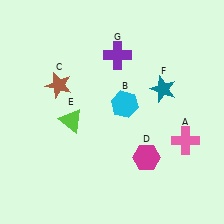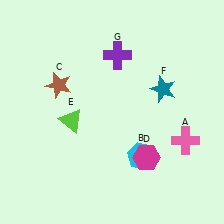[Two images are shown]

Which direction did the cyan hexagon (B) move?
The cyan hexagon (B) moved down.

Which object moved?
The cyan hexagon (B) moved down.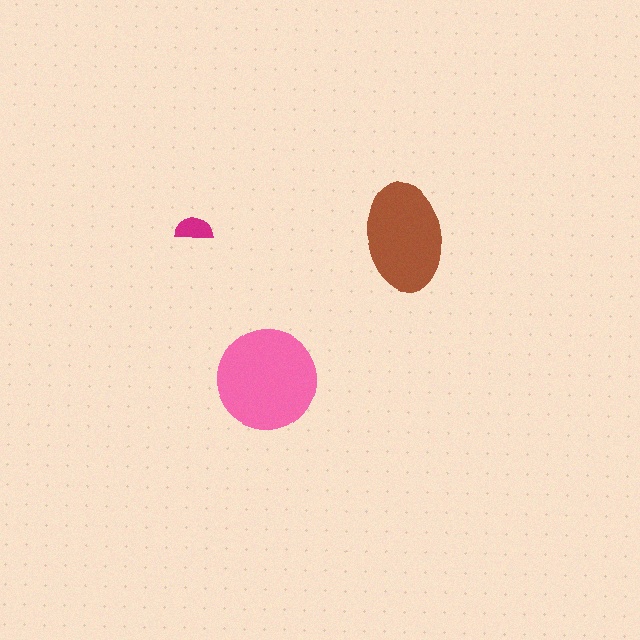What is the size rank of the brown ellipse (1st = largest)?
2nd.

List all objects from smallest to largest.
The magenta semicircle, the brown ellipse, the pink circle.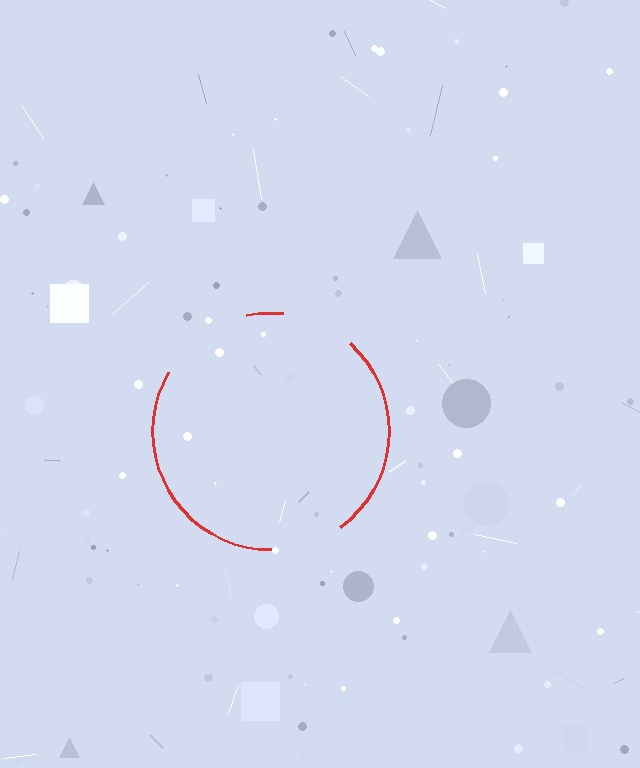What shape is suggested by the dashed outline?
The dashed outline suggests a circle.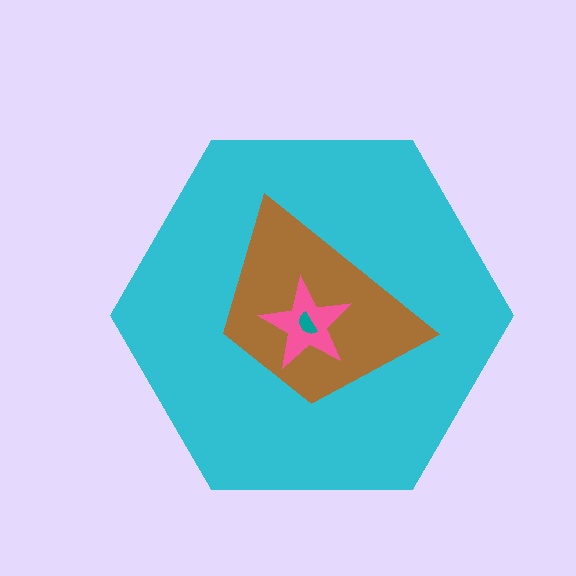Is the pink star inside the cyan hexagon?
Yes.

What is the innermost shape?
The teal semicircle.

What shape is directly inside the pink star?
The teal semicircle.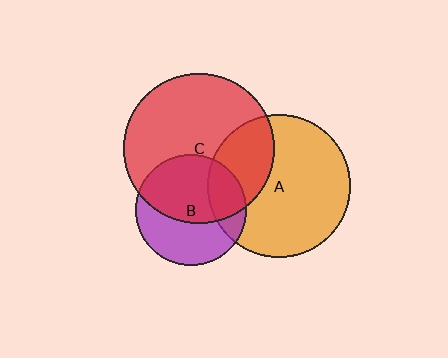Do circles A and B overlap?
Yes.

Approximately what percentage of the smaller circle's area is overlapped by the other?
Approximately 20%.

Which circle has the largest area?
Circle C (red).